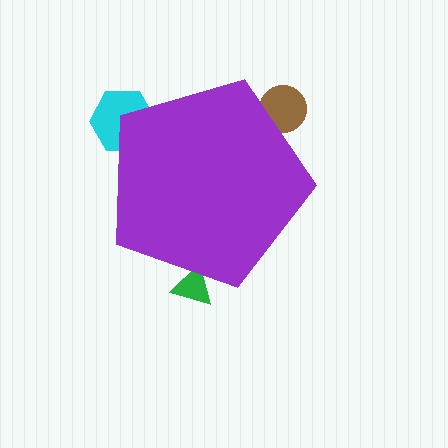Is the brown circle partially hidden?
Yes, the brown circle is partially hidden behind the purple pentagon.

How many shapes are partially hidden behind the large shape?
3 shapes are partially hidden.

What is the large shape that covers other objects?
A purple pentagon.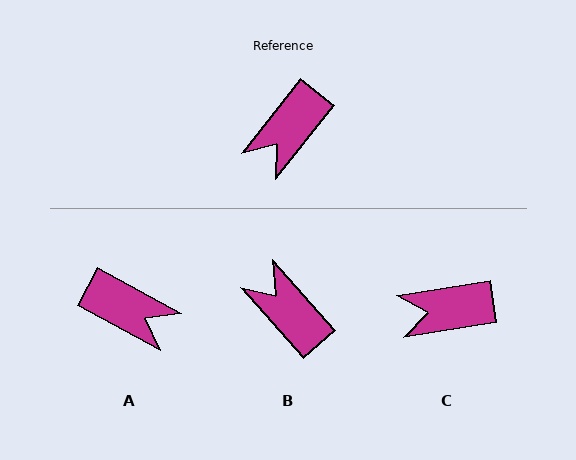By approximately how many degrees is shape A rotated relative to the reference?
Approximately 100 degrees counter-clockwise.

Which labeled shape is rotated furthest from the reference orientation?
B, about 100 degrees away.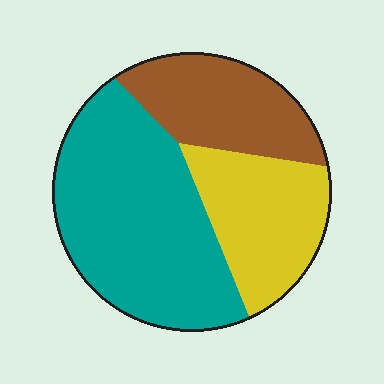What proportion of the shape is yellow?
Yellow takes up about one quarter (1/4) of the shape.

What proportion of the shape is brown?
Brown takes up about one quarter (1/4) of the shape.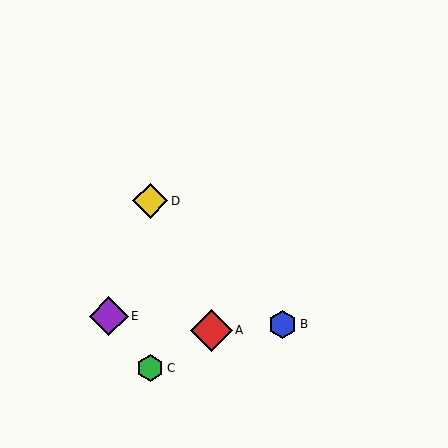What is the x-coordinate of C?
Object C is at x≈150.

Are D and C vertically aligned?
Yes, both are at x≈150.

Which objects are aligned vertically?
Objects C, D are aligned vertically.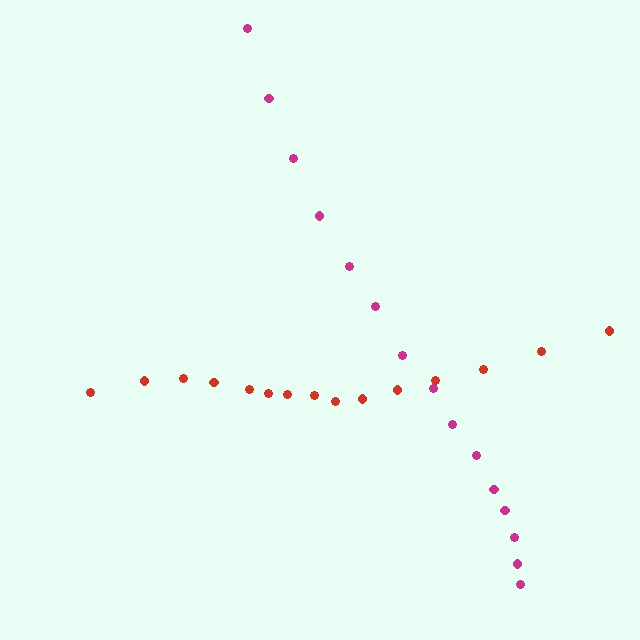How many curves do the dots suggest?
There are 2 distinct paths.